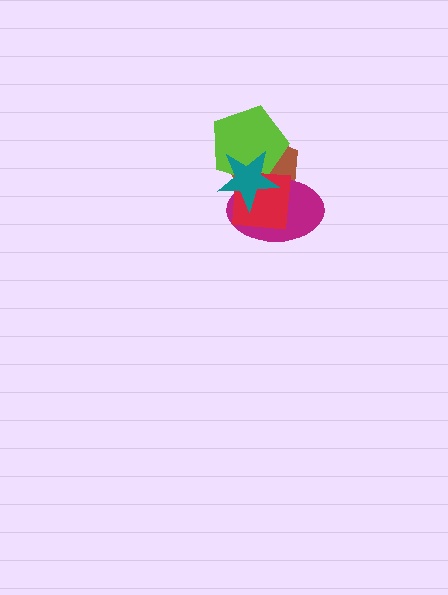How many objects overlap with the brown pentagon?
4 objects overlap with the brown pentagon.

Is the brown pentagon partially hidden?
Yes, it is partially covered by another shape.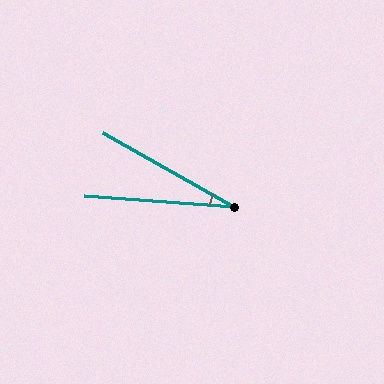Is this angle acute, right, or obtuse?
It is acute.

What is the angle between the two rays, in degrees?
Approximately 25 degrees.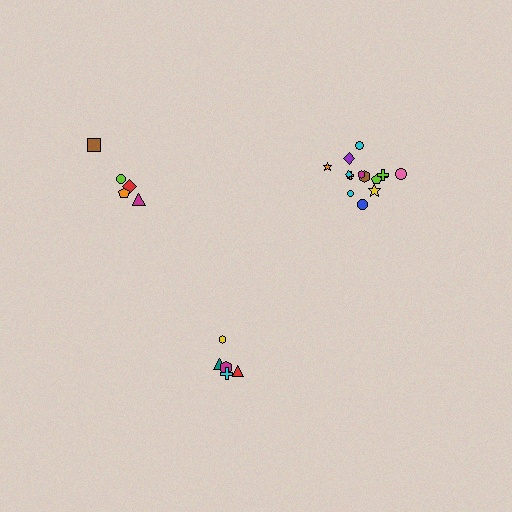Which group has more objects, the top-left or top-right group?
The top-right group.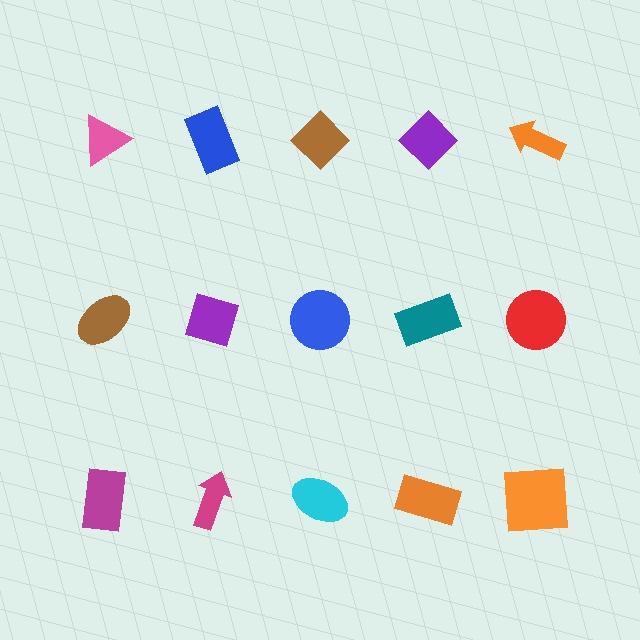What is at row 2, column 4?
A teal rectangle.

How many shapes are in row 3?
5 shapes.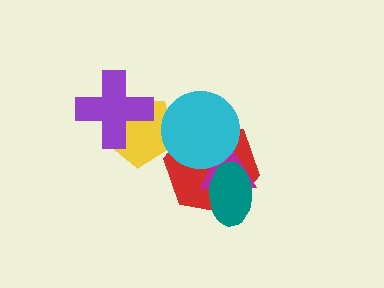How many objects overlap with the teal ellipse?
2 objects overlap with the teal ellipse.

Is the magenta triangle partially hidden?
Yes, it is partially covered by another shape.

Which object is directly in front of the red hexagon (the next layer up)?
The magenta triangle is directly in front of the red hexagon.